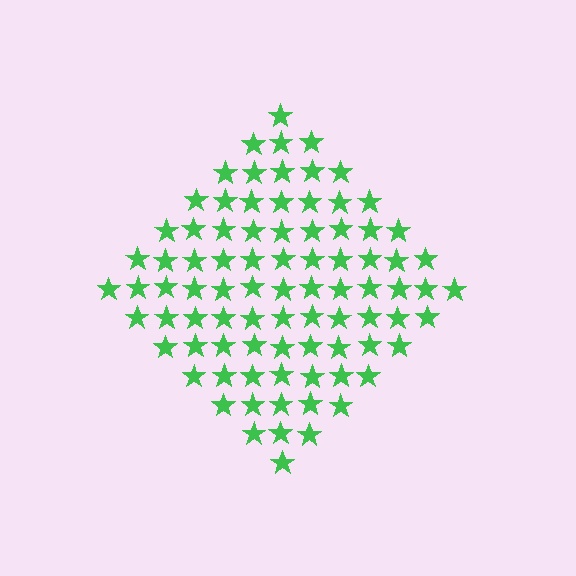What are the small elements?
The small elements are stars.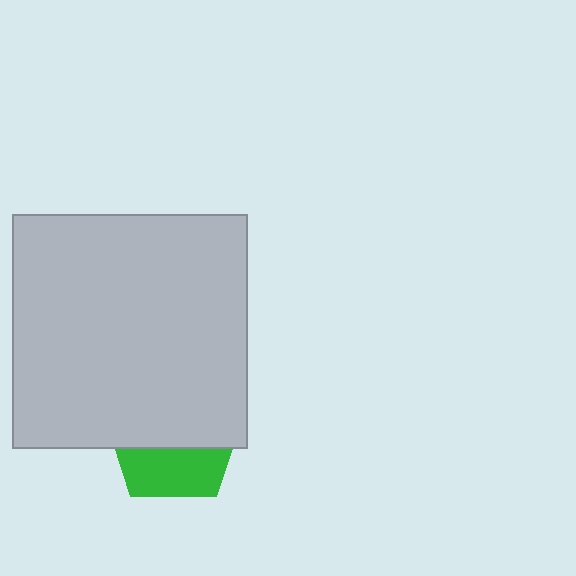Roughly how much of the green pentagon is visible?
A small part of it is visible (roughly 38%).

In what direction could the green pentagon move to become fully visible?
The green pentagon could move down. That would shift it out from behind the light gray square entirely.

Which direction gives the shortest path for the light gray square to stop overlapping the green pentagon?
Moving up gives the shortest separation.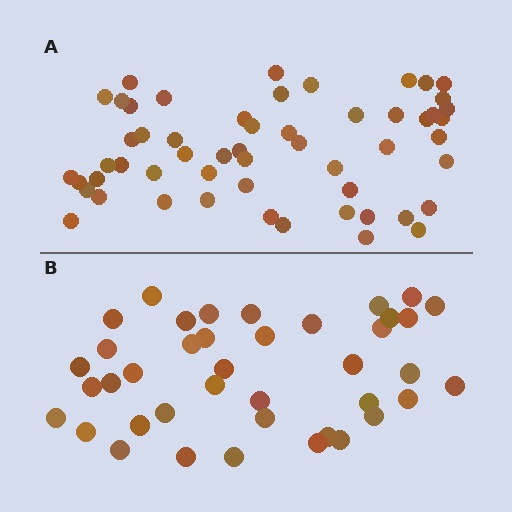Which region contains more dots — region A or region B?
Region A (the top region) has more dots.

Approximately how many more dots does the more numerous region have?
Region A has approximately 15 more dots than region B.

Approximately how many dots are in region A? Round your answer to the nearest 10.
About 60 dots. (The exact count is 55, which rounds to 60.)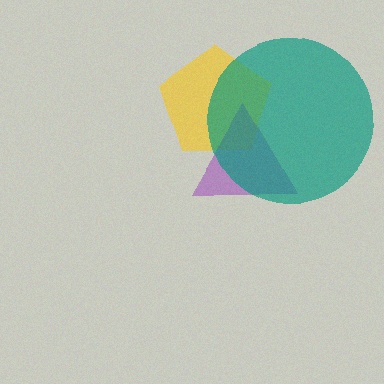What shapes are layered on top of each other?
The layered shapes are: a yellow pentagon, a purple triangle, a teal circle.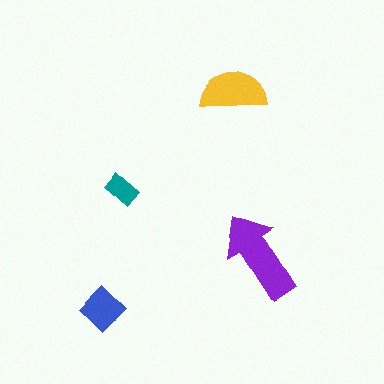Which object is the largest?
The purple arrow.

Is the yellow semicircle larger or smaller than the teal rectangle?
Larger.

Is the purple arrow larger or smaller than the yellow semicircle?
Larger.